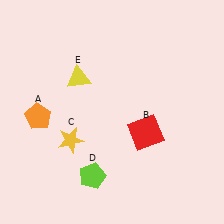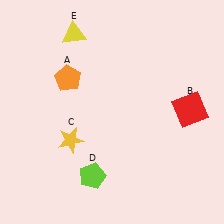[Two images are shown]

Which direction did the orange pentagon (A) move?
The orange pentagon (A) moved up.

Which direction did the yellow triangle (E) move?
The yellow triangle (E) moved up.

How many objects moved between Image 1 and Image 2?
3 objects moved between the two images.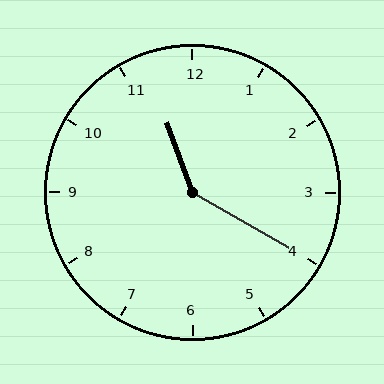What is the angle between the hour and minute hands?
Approximately 140 degrees.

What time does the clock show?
11:20.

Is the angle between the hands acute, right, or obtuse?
It is obtuse.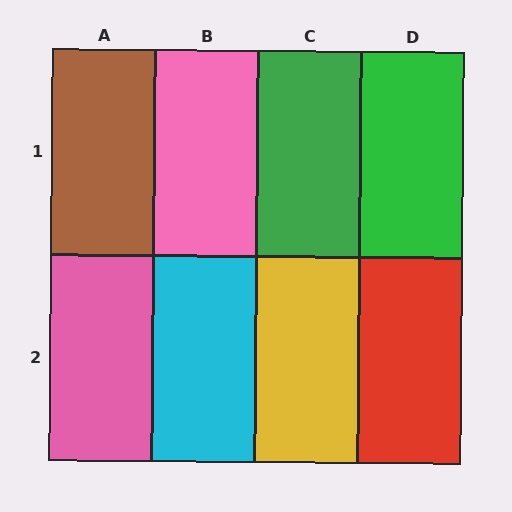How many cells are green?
2 cells are green.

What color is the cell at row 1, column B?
Pink.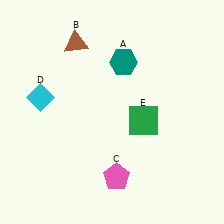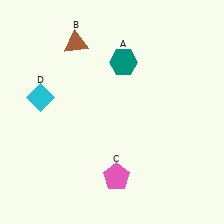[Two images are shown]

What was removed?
The green square (E) was removed in Image 2.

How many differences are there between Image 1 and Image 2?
There is 1 difference between the two images.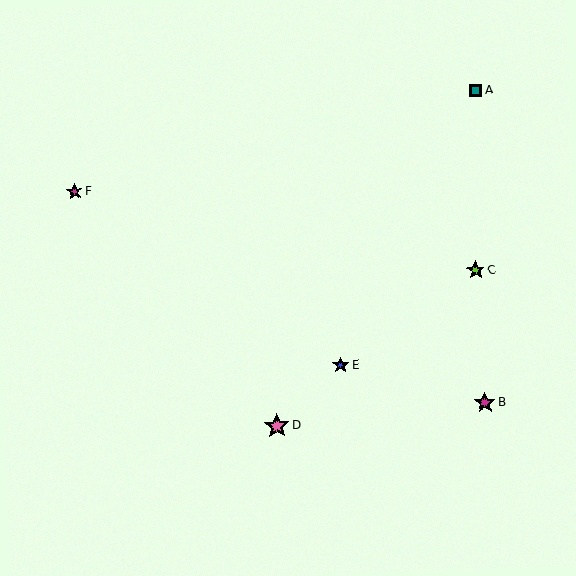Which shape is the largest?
The pink star (labeled D) is the largest.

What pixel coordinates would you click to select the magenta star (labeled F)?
Click at (75, 191) to select the magenta star F.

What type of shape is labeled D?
Shape D is a pink star.